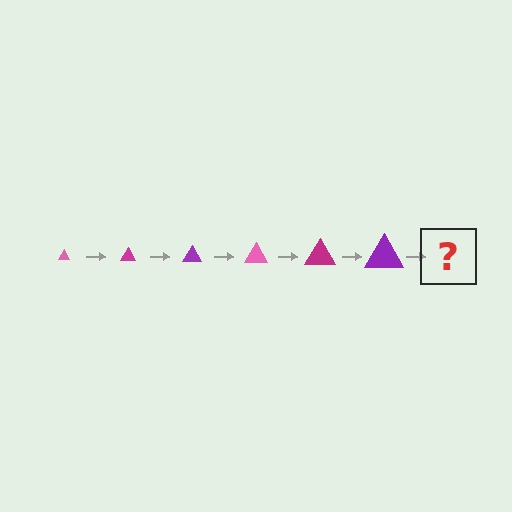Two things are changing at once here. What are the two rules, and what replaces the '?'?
The two rules are that the triangle grows larger each step and the color cycles through pink, magenta, and purple. The '?' should be a pink triangle, larger than the previous one.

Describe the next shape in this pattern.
It should be a pink triangle, larger than the previous one.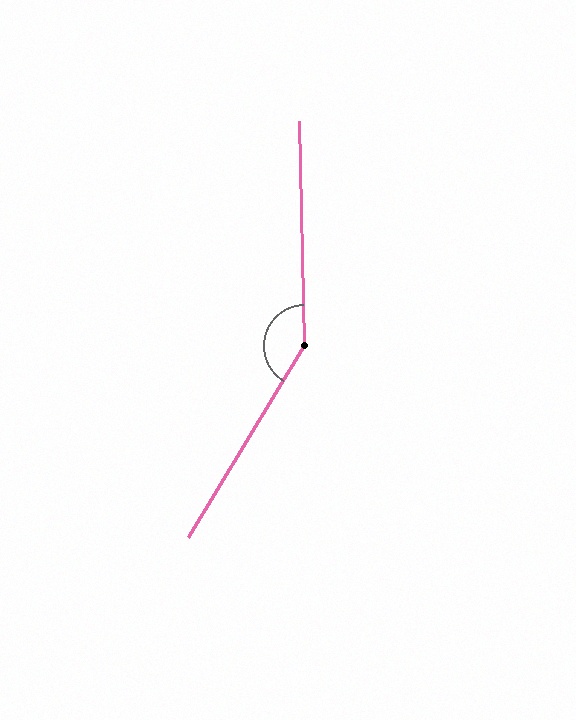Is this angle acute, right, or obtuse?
It is obtuse.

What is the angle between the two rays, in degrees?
Approximately 147 degrees.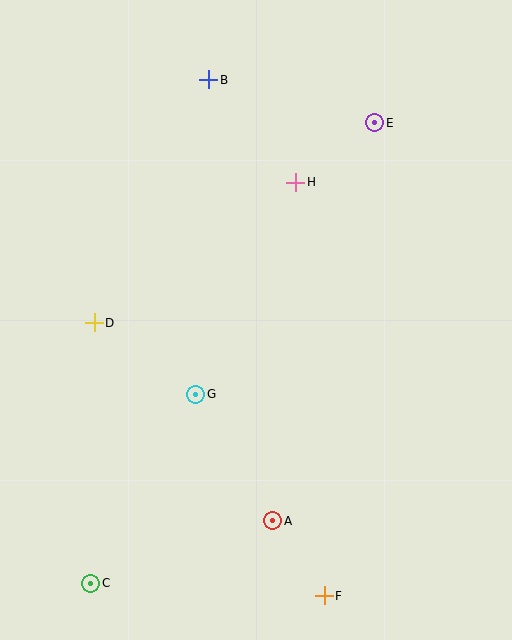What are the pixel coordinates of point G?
Point G is at (196, 394).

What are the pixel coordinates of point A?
Point A is at (273, 521).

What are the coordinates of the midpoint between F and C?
The midpoint between F and C is at (208, 589).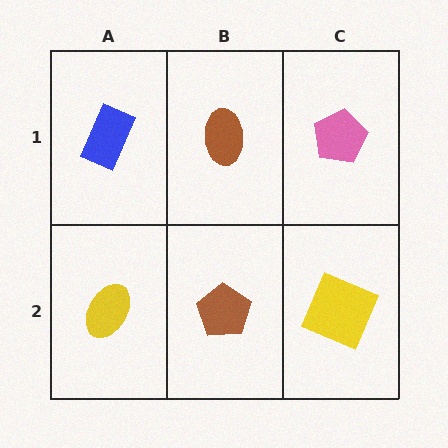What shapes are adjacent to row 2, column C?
A pink pentagon (row 1, column C), a brown pentagon (row 2, column B).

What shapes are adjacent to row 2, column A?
A blue rectangle (row 1, column A), a brown pentagon (row 2, column B).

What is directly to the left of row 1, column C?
A brown ellipse.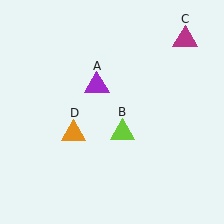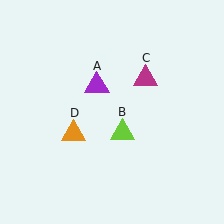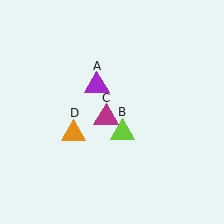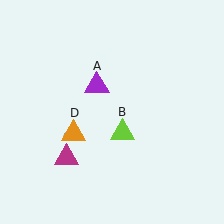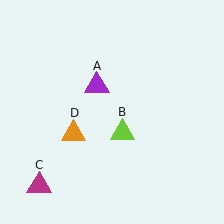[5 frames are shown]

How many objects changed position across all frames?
1 object changed position: magenta triangle (object C).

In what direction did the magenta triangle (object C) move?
The magenta triangle (object C) moved down and to the left.